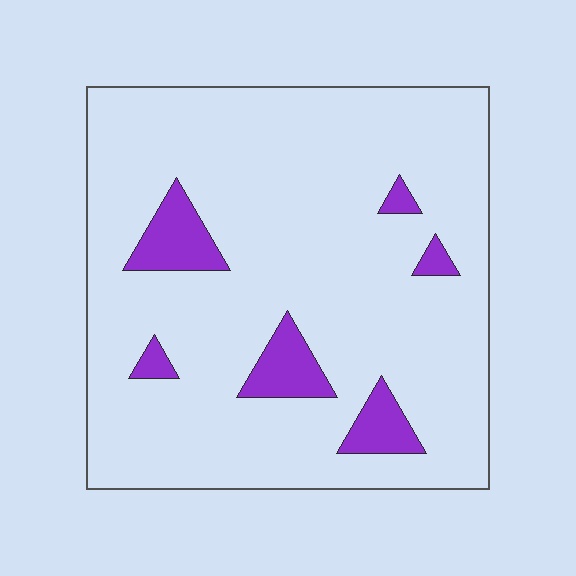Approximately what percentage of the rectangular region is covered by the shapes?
Approximately 10%.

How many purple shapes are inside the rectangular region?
6.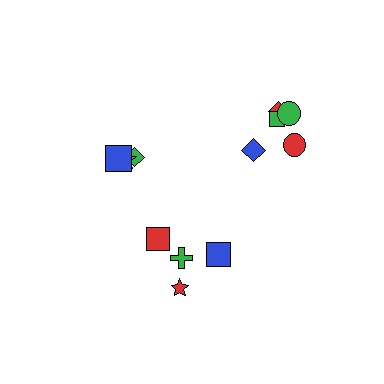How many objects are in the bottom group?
There are 4 objects.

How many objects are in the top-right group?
There are 5 objects.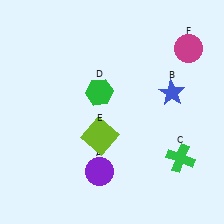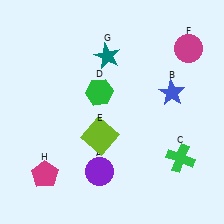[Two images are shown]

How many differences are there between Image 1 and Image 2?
There are 2 differences between the two images.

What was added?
A teal star (G), a magenta pentagon (H) were added in Image 2.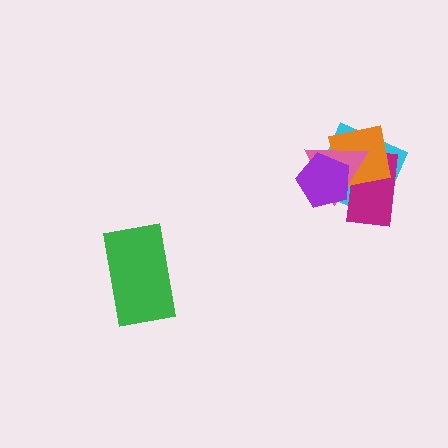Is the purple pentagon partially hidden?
No, no other shape covers it.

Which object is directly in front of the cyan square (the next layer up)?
The magenta rectangle is directly in front of the cyan square.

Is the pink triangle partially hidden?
Yes, it is partially covered by another shape.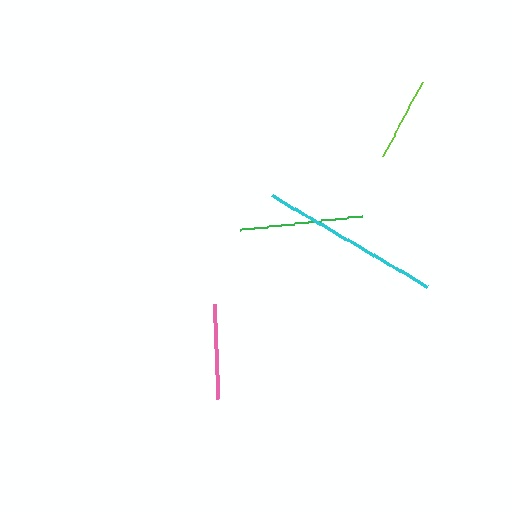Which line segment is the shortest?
The lime line is the shortest at approximately 84 pixels.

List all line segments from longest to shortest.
From longest to shortest: cyan, green, pink, lime.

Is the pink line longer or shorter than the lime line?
The pink line is longer than the lime line.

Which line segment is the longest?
The cyan line is the longest at approximately 180 pixels.